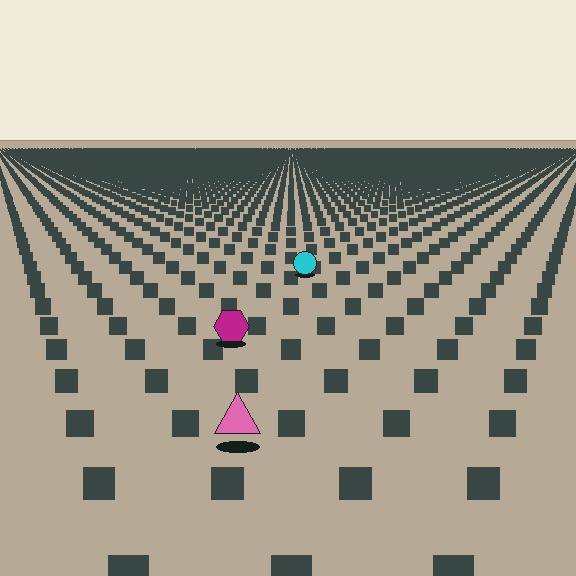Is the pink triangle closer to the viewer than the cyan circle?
Yes. The pink triangle is closer — you can tell from the texture gradient: the ground texture is coarser near it.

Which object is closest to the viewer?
The pink triangle is closest. The texture marks near it are larger and more spread out.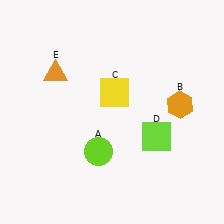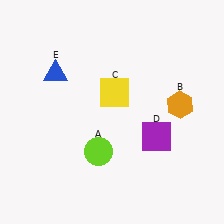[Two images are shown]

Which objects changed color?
D changed from lime to purple. E changed from orange to blue.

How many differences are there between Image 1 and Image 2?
There are 2 differences between the two images.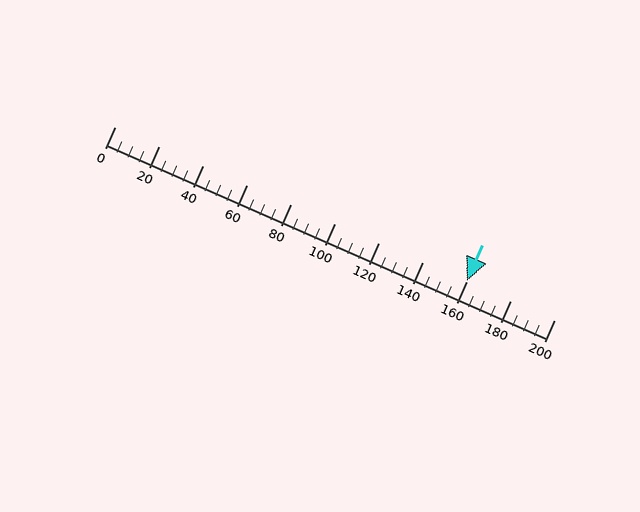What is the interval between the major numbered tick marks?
The major tick marks are spaced 20 units apart.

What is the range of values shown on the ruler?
The ruler shows values from 0 to 200.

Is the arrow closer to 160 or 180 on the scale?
The arrow is closer to 160.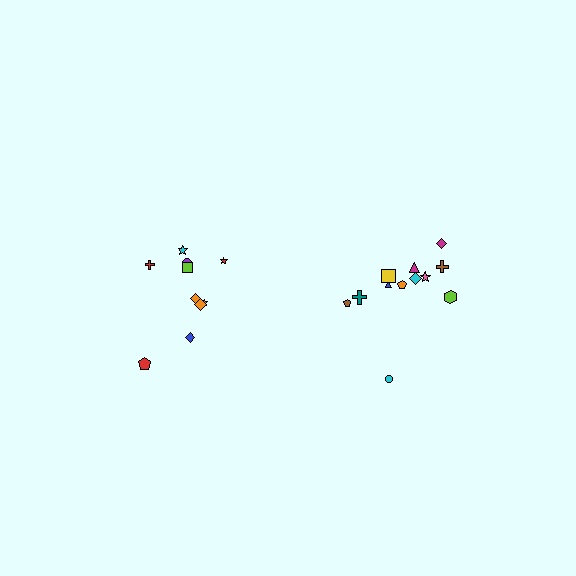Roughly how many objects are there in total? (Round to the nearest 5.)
Roughly 20 objects in total.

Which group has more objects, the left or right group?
The right group.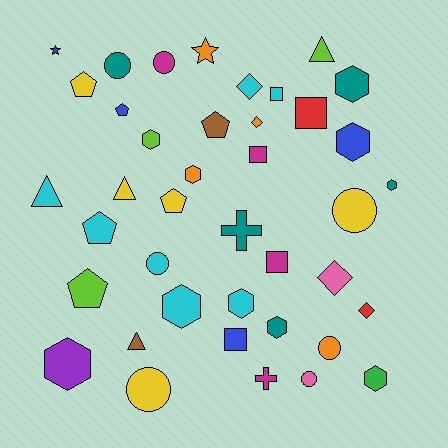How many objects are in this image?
There are 40 objects.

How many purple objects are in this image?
There is 1 purple object.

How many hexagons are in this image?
There are 10 hexagons.